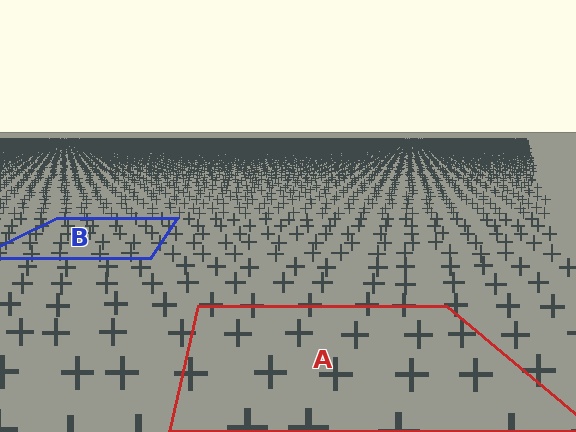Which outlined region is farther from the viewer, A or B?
Region B is farther from the viewer — the texture elements inside it appear smaller and more densely packed.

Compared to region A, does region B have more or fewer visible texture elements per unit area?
Region B has more texture elements per unit area — they are packed more densely because it is farther away.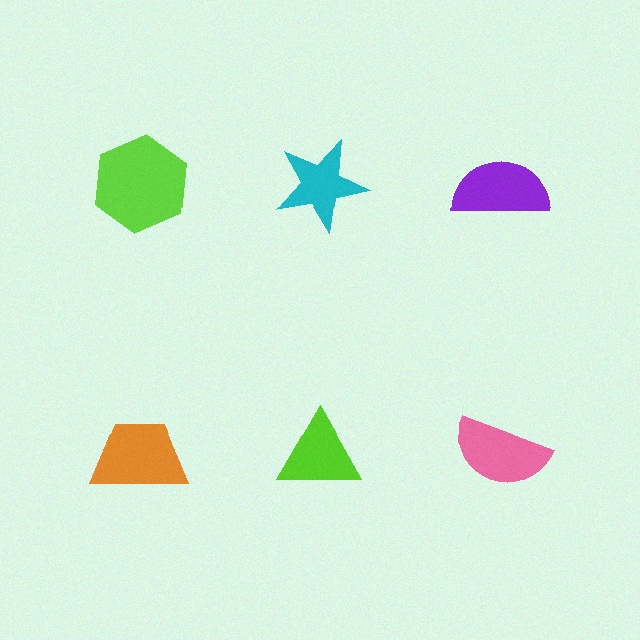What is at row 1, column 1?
A lime hexagon.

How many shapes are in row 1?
3 shapes.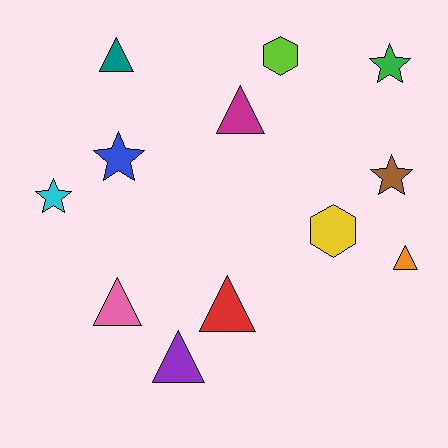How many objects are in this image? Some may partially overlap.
There are 12 objects.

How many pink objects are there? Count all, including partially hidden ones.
There is 1 pink object.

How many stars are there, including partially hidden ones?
There are 4 stars.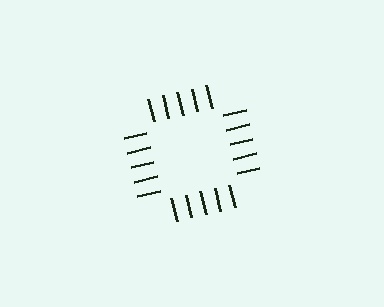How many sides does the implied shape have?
4 sides — the line-ends trace a square.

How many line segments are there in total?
20 — 5 along each of the 4 edges.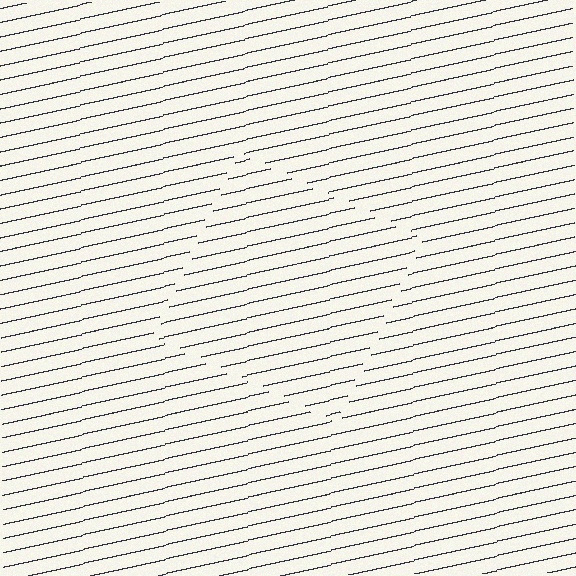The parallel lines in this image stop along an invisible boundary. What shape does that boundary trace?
An illusory square. The interior of the shape contains the same grating, shifted by half a period — the contour is defined by the phase discontinuity where line-ends from the inner and outer gratings abut.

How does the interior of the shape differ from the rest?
The interior of the shape contains the same grating, shifted by half a period — the contour is defined by the phase discontinuity where line-ends from the inner and outer gratings abut.